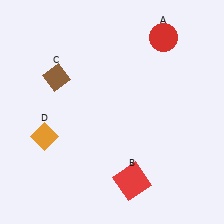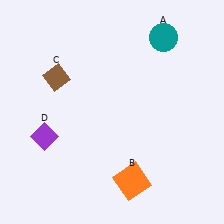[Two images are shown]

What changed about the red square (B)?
In Image 1, B is red. In Image 2, it changed to orange.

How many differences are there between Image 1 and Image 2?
There are 3 differences between the two images.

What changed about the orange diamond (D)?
In Image 1, D is orange. In Image 2, it changed to purple.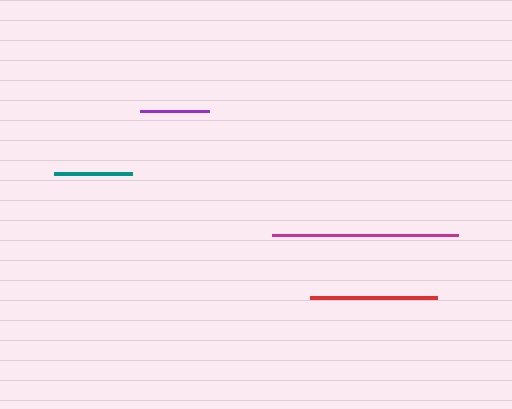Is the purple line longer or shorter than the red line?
The red line is longer than the purple line.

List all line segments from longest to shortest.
From longest to shortest: magenta, red, teal, purple.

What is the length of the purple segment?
The purple segment is approximately 69 pixels long.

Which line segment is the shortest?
The purple line is the shortest at approximately 69 pixels.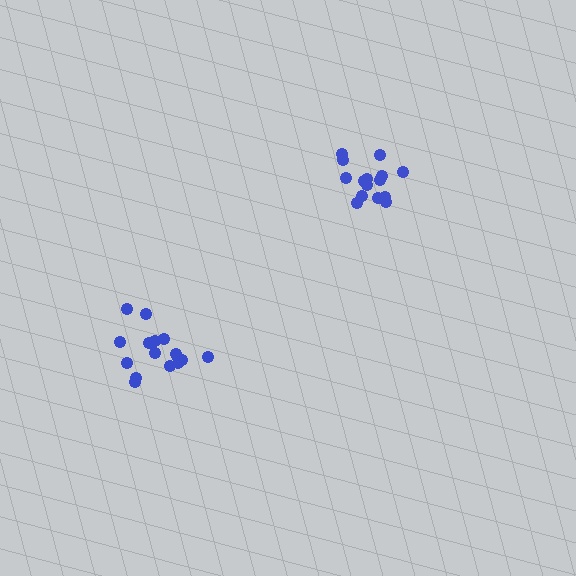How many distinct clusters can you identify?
There are 2 distinct clusters.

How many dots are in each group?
Group 1: 16 dots, Group 2: 15 dots (31 total).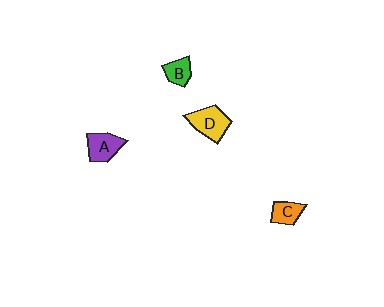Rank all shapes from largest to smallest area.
From largest to smallest: D (yellow), A (purple), C (orange), B (green).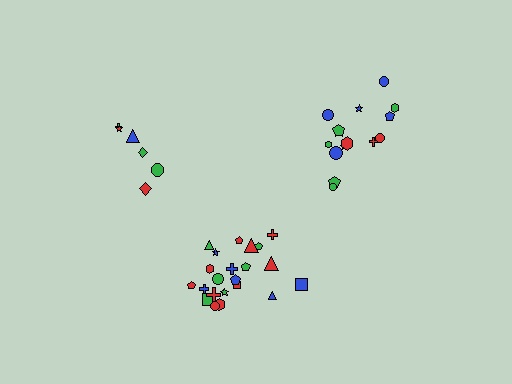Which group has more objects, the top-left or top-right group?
The top-right group.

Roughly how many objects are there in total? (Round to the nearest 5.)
Roughly 45 objects in total.